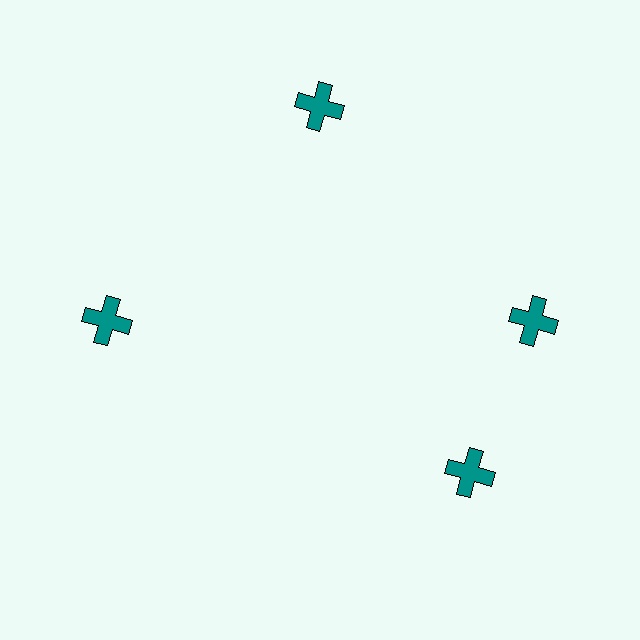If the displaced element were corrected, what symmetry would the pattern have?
It would have 4-fold rotational symmetry — the pattern would map onto itself every 90 degrees.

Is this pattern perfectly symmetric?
No. The 4 teal crosses are arranged in a ring, but one element near the 6 o'clock position is rotated out of alignment along the ring, breaking the 4-fold rotational symmetry.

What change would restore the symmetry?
The symmetry would be restored by rotating it back into even spacing with its neighbors so that all 4 crosses sit at equal angles and equal distance from the center.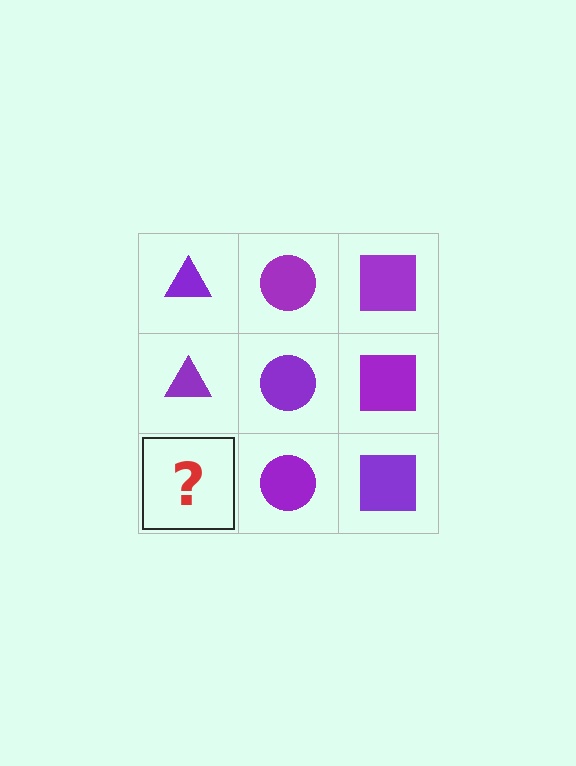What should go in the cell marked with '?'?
The missing cell should contain a purple triangle.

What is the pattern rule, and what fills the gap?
The rule is that each column has a consistent shape. The gap should be filled with a purple triangle.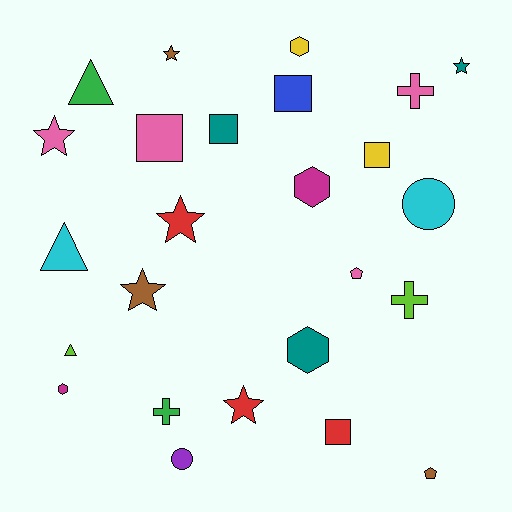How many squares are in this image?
There are 5 squares.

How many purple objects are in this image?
There is 1 purple object.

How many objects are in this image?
There are 25 objects.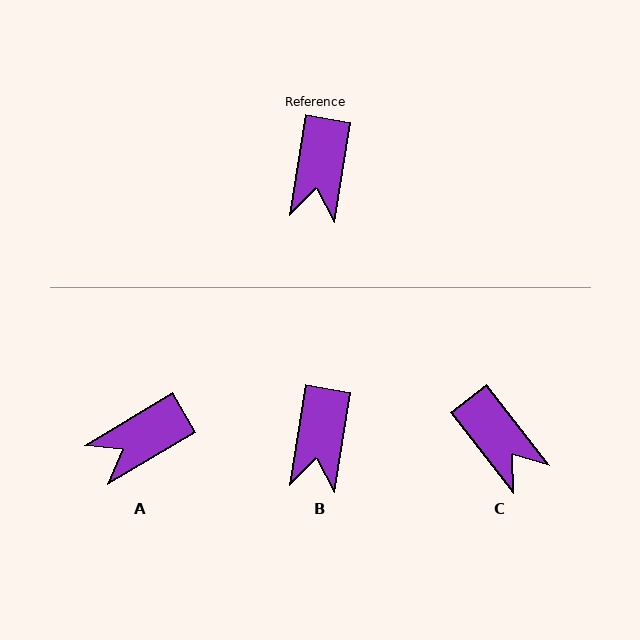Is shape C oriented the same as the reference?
No, it is off by about 47 degrees.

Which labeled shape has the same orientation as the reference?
B.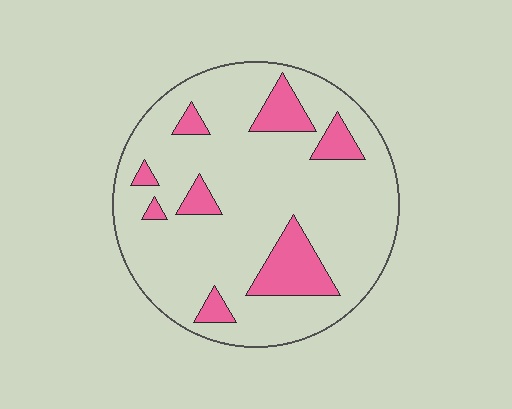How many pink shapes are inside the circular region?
8.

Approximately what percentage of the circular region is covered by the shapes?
Approximately 15%.